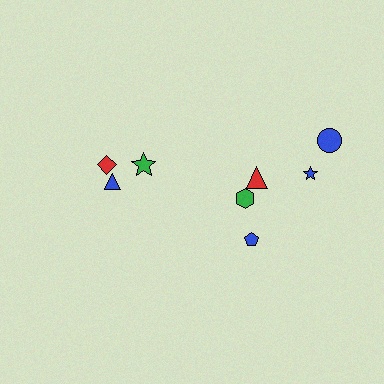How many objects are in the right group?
There are 5 objects.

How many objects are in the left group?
There are 3 objects.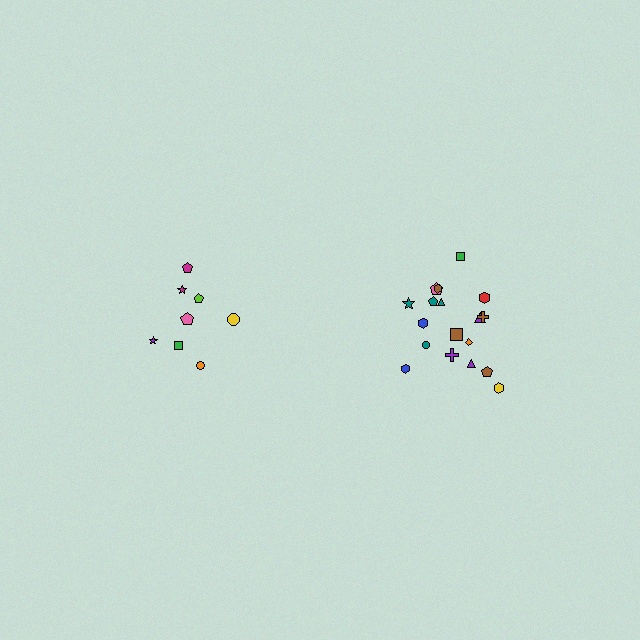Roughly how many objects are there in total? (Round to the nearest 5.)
Roughly 25 objects in total.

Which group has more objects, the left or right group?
The right group.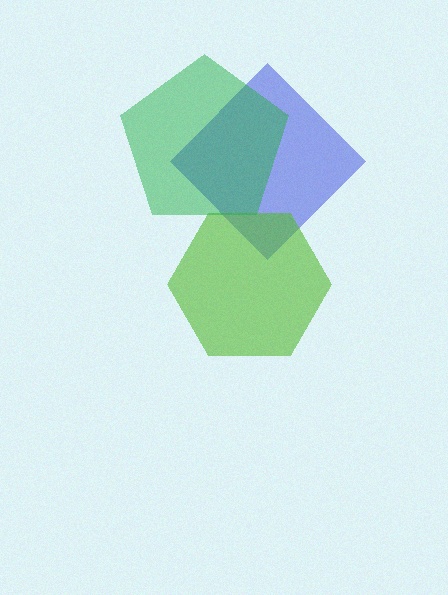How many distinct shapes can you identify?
There are 3 distinct shapes: a blue diamond, a lime hexagon, a green pentagon.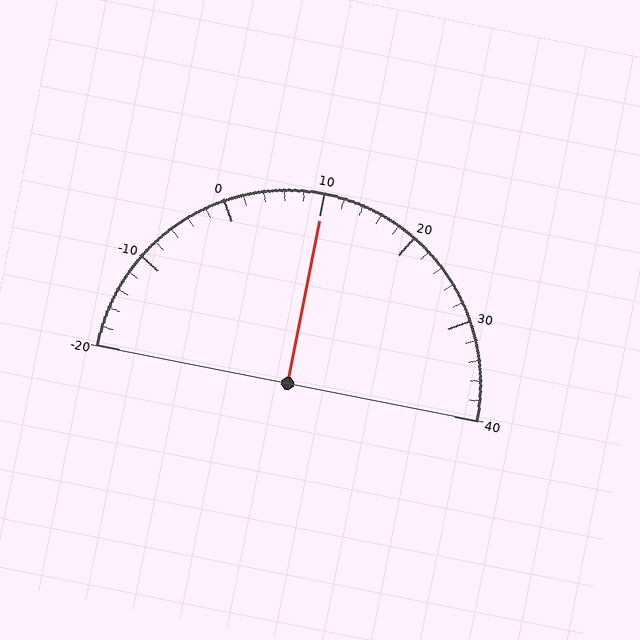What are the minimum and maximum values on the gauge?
The gauge ranges from -20 to 40.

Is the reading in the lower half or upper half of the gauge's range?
The reading is in the upper half of the range (-20 to 40).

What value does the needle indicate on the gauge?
The needle indicates approximately 10.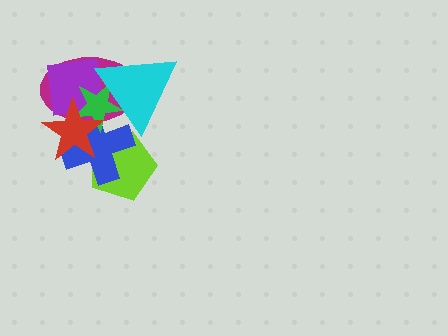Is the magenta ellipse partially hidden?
Yes, it is partially covered by another shape.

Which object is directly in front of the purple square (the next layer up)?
The green star is directly in front of the purple square.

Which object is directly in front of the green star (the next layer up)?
The cyan triangle is directly in front of the green star.